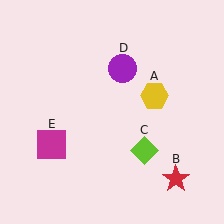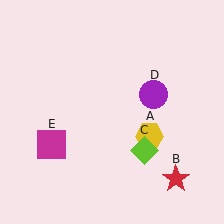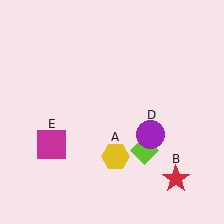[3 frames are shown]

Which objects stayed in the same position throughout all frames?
Red star (object B) and lime diamond (object C) and magenta square (object E) remained stationary.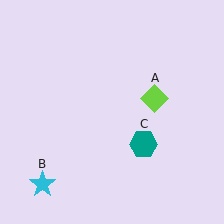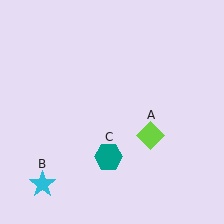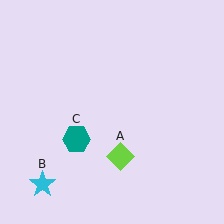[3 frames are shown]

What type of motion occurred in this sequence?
The lime diamond (object A), teal hexagon (object C) rotated clockwise around the center of the scene.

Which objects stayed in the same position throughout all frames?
Cyan star (object B) remained stationary.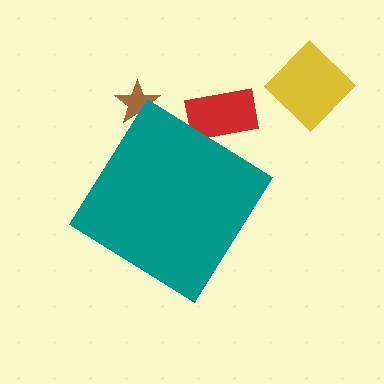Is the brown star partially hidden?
Yes, the brown star is partially hidden behind the teal diamond.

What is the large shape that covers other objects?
A teal diamond.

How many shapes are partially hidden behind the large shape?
2 shapes are partially hidden.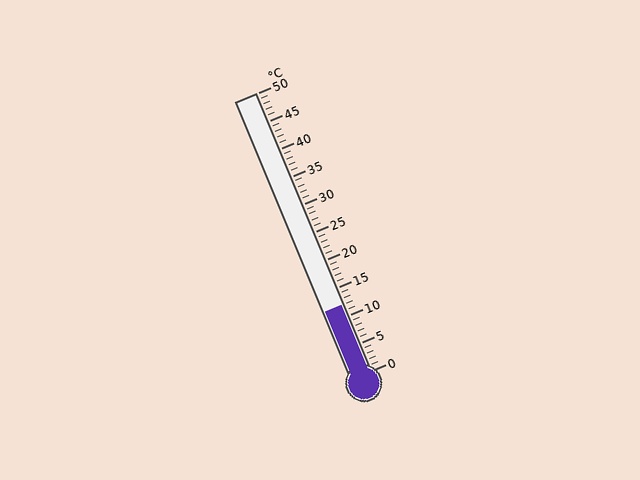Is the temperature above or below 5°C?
The temperature is above 5°C.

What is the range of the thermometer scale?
The thermometer scale ranges from 0°C to 50°C.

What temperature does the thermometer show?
The thermometer shows approximately 12°C.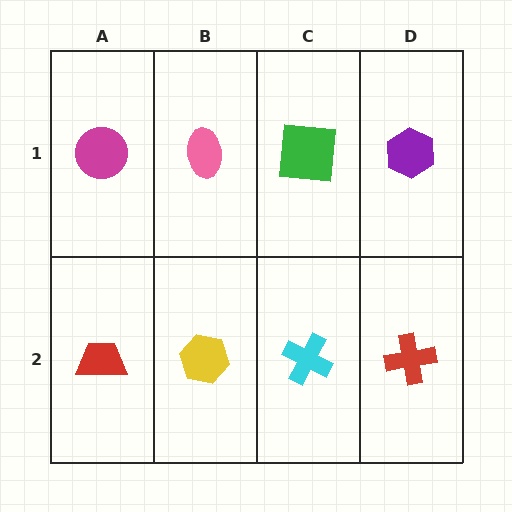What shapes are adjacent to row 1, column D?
A red cross (row 2, column D), a green square (row 1, column C).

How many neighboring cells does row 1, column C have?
3.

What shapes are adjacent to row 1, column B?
A yellow hexagon (row 2, column B), a magenta circle (row 1, column A), a green square (row 1, column C).